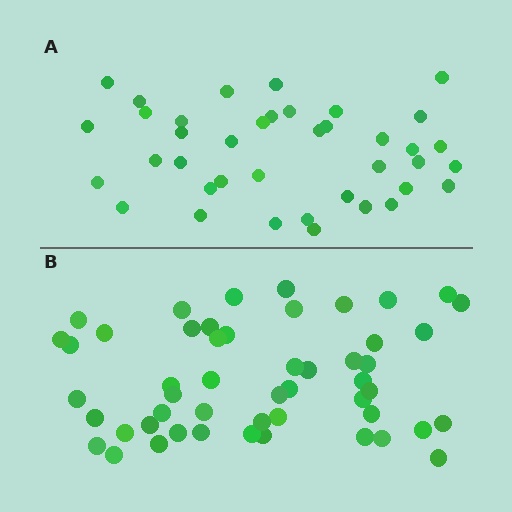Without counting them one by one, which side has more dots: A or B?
Region B (the bottom region) has more dots.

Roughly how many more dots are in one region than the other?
Region B has roughly 12 or so more dots than region A.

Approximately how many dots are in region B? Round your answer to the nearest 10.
About 50 dots. (The exact count is 51, which rounds to 50.)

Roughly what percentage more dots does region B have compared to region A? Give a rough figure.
About 30% more.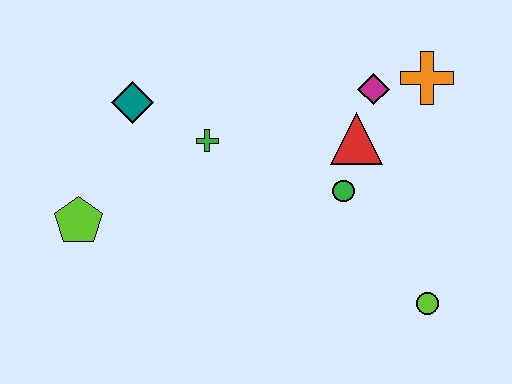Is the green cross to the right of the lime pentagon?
Yes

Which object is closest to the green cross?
The teal diamond is closest to the green cross.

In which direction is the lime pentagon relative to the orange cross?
The lime pentagon is to the left of the orange cross.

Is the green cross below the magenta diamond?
Yes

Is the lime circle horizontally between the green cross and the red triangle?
No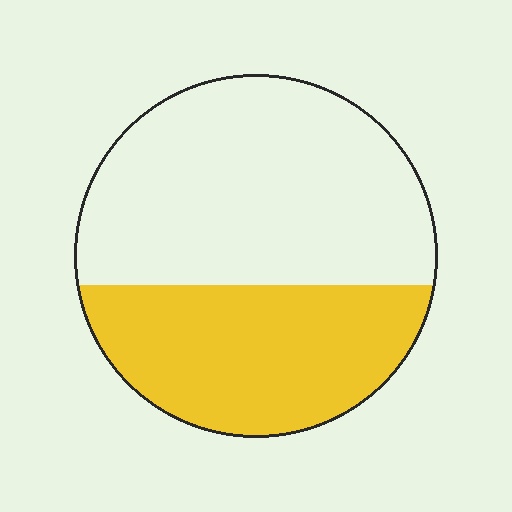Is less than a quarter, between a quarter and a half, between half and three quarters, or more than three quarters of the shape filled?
Between a quarter and a half.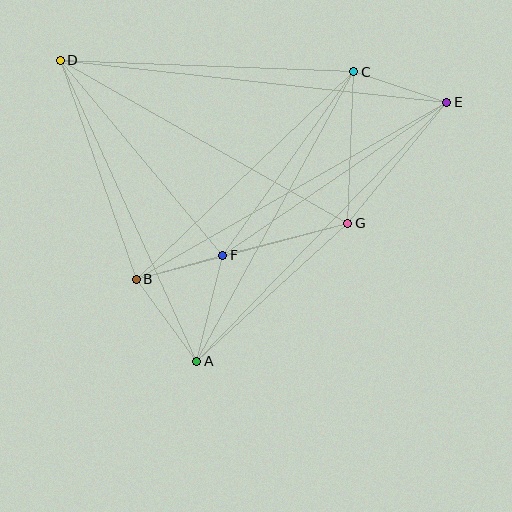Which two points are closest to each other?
Points B and F are closest to each other.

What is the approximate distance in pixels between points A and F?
The distance between A and F is approximately 109 pixels.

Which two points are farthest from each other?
Points D and E are farthest from each other.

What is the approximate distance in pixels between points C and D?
The distance between C and D is approximately 294 pixels.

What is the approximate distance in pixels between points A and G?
The distance between A and G is approximately 205 pixels.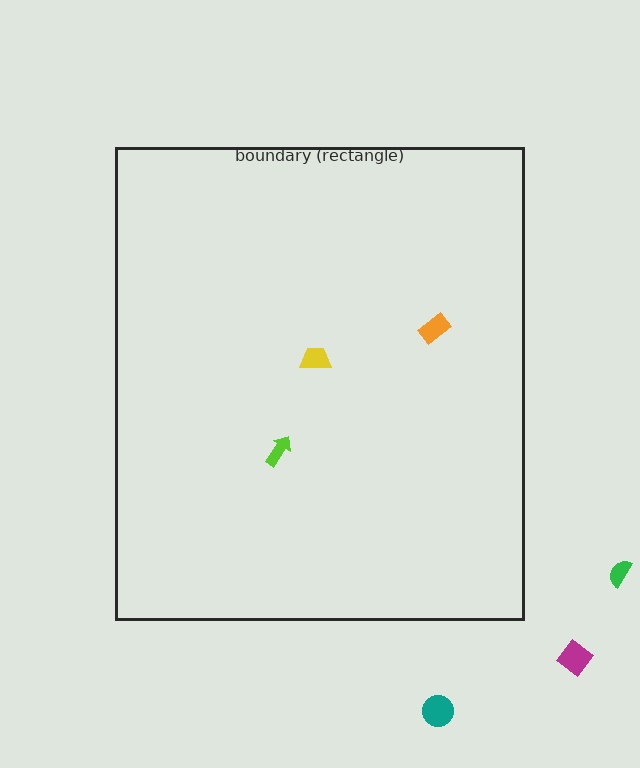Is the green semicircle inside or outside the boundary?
Outside.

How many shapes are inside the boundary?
3 inside, 3 outside.